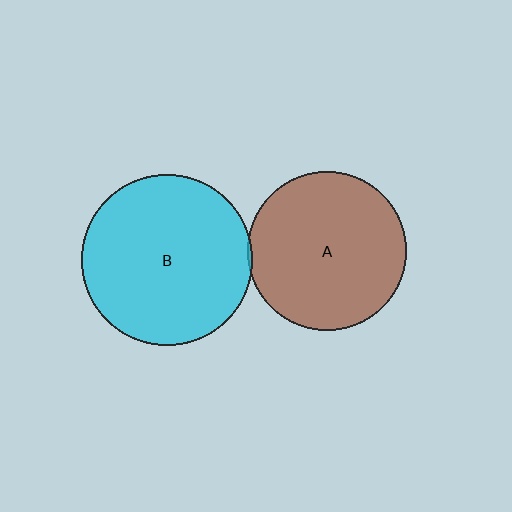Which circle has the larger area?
Circle B (cyan).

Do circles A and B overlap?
Yes.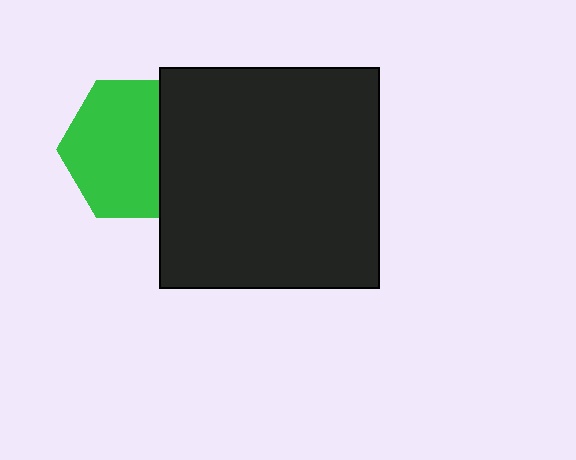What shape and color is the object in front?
The object in front is a black square.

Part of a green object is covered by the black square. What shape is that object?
It is a hexagon.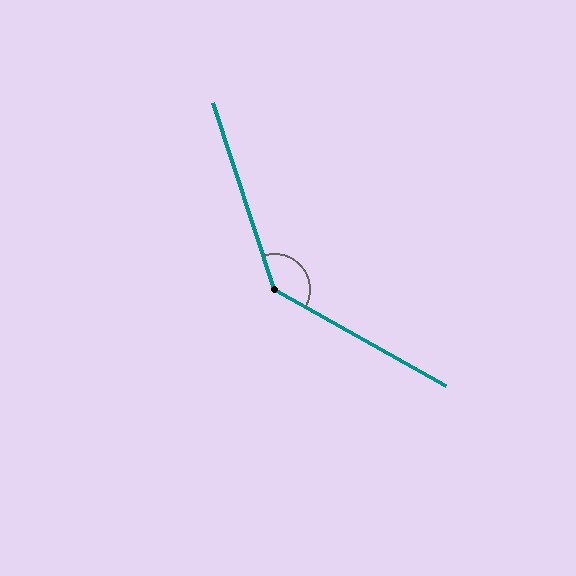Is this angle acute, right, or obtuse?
It is obtuse.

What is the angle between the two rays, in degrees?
Approximately 138 degrees.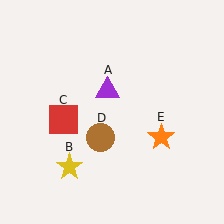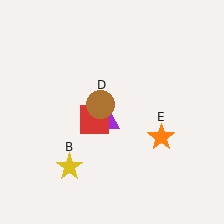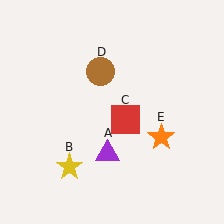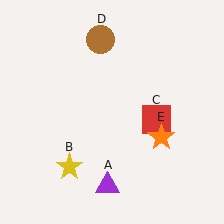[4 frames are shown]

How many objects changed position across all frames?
3 objects changed position: purple triangle (object A), red square (object C), brown circle (object D).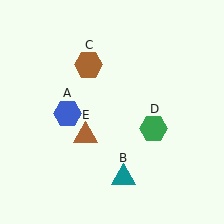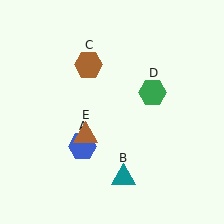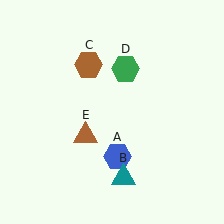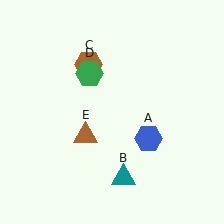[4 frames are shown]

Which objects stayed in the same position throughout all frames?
Teal triangle (object B) and brown hexagon (object C) and brown triangle (object E) remained stationary.